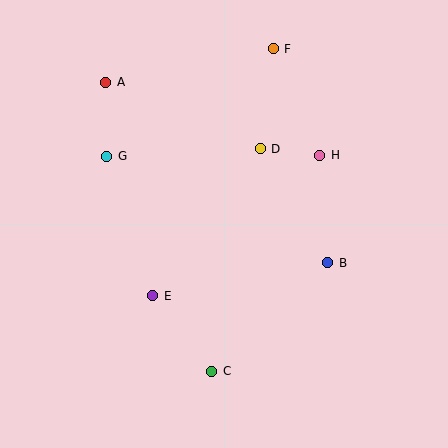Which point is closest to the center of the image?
Point D at (260, 149) is closest to the center.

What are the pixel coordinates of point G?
Point G is at (107, 156).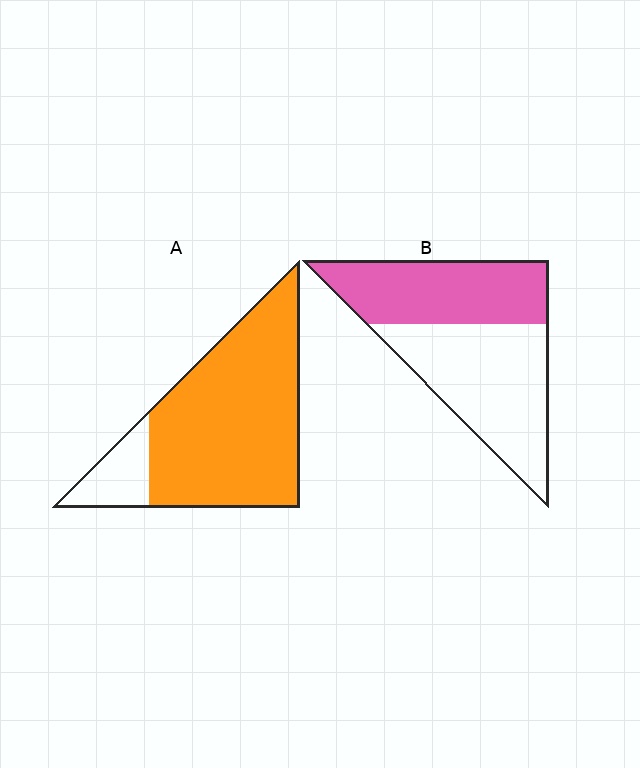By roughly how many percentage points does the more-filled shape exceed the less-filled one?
By roughly 40 percentage points (A over B).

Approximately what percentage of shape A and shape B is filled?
A is approximately 85% and B is approximately 45%.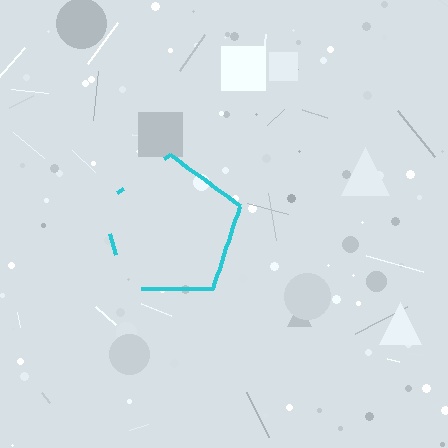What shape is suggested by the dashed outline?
The dashed outline suggests a pentagon.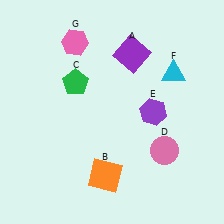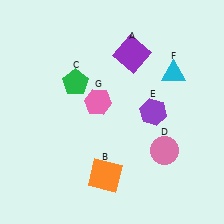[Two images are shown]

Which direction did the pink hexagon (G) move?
The pink hexagon (G) moved down.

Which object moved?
The pink hexagon (G) moved down.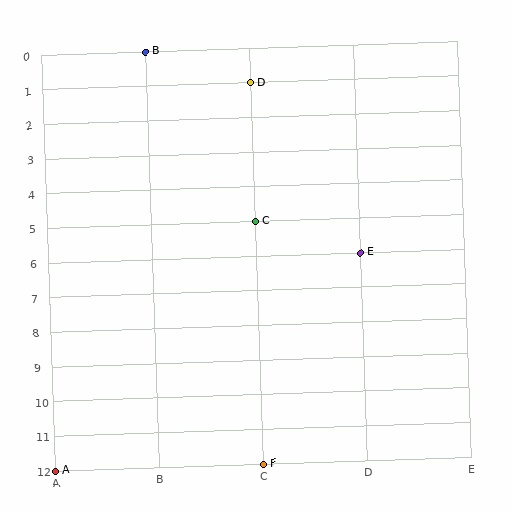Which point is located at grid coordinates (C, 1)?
Point D is at (C, 1).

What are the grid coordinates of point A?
Point A is at grid coordinates (A, 12).